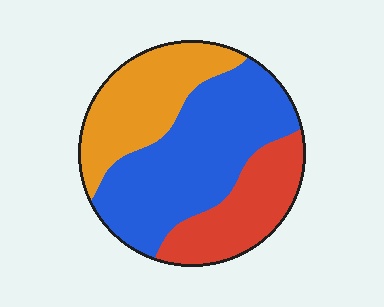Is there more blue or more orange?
Blue.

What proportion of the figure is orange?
Orange covers roughly 30% of the figure.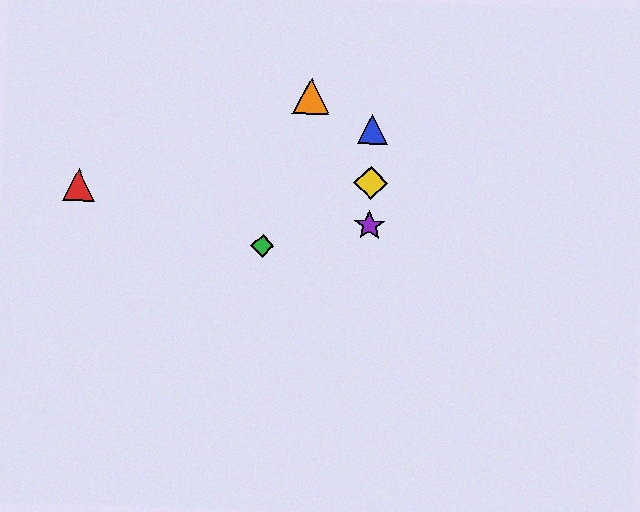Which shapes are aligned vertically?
The blue triangle, the yellow diamond, the purple star are aligned vertically.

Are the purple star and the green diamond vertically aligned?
No, the purple star is at x≈369 and the green diamond is at x≈263.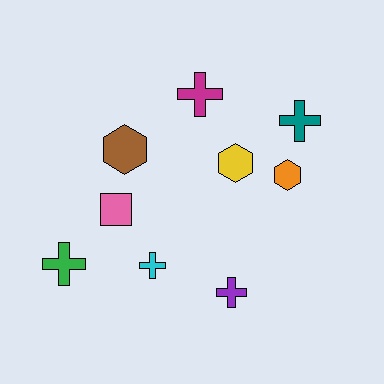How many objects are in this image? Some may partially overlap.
There are 9 objects.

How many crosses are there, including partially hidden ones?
There are 5 crosses.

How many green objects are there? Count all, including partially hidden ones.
There is 1 green object.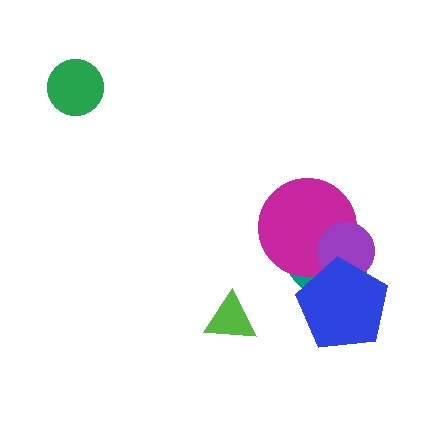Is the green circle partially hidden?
No, no other shape covers it.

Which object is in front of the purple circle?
The blue pentagon is in front of the purple circle.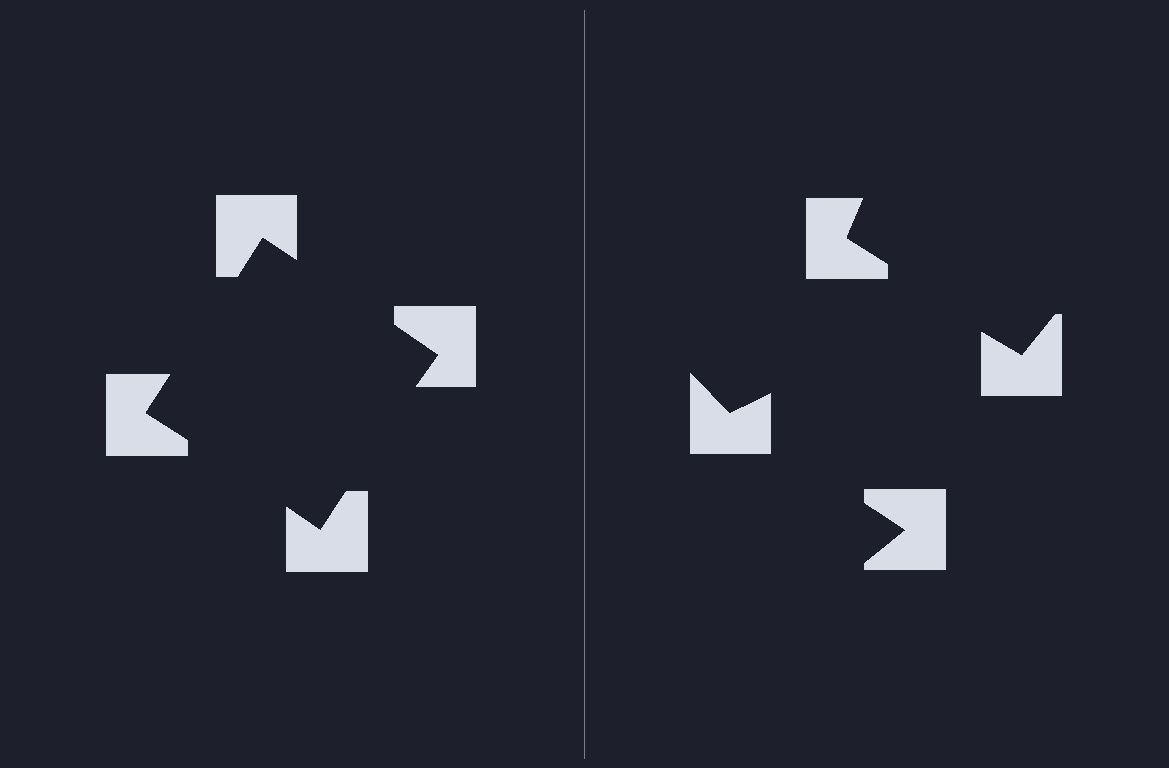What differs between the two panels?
The notched squares are positioned identically on both sides; only the wedge orientations differ. On the left they align to a square; on the right they are misaligned.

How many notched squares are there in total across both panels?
8 — 4 on each side.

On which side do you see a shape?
An illusory square appears on the left side. On the right side the wedge cuts are rotated, so no coherent shape forms.